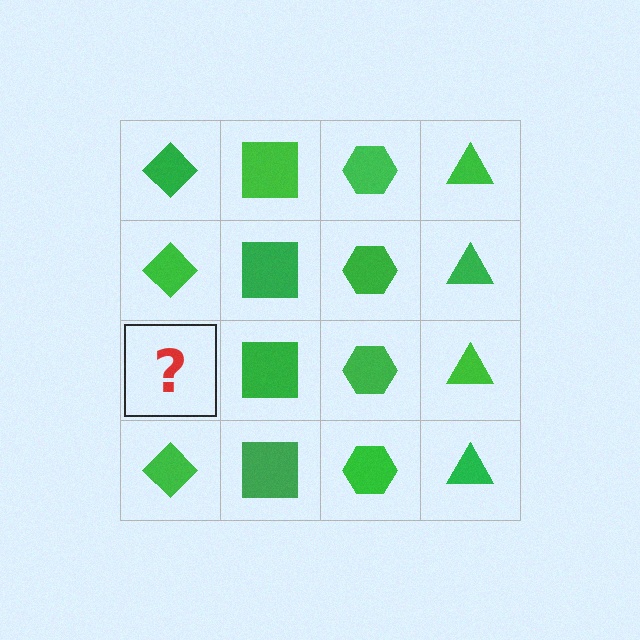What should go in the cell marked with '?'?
The missing cell should contain a green diamond.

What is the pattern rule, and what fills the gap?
The rule is that each column has a consistent shape. The gap should be filled with a green diamond.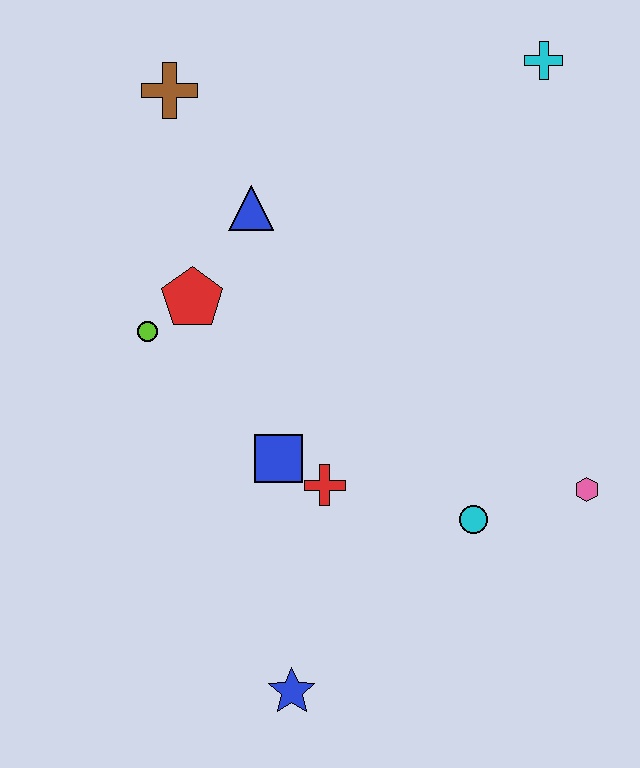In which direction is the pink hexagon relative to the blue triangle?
The pink hexagon is to the right of the blue triangle.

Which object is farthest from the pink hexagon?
The brown cross is farthest from the pink hexagon.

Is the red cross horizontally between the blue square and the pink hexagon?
Yes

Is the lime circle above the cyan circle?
Yes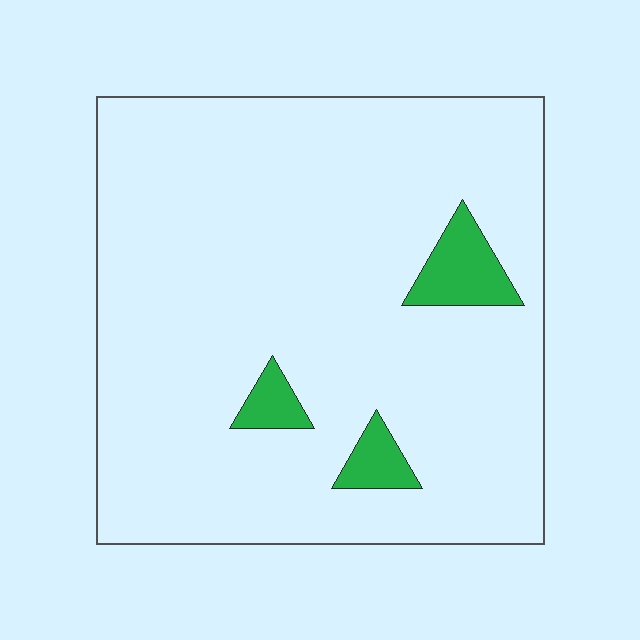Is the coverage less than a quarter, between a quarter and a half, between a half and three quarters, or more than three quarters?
Less than a quarter.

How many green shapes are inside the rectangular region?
3.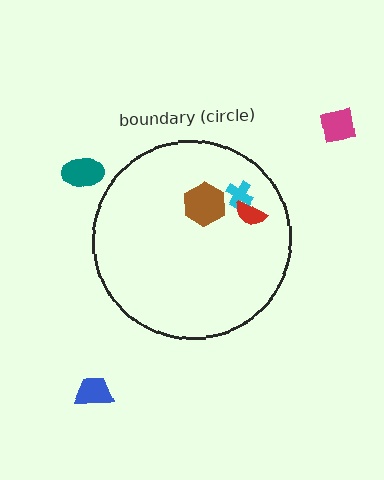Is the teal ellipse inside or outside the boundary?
Outside.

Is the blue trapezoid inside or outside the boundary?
Outside.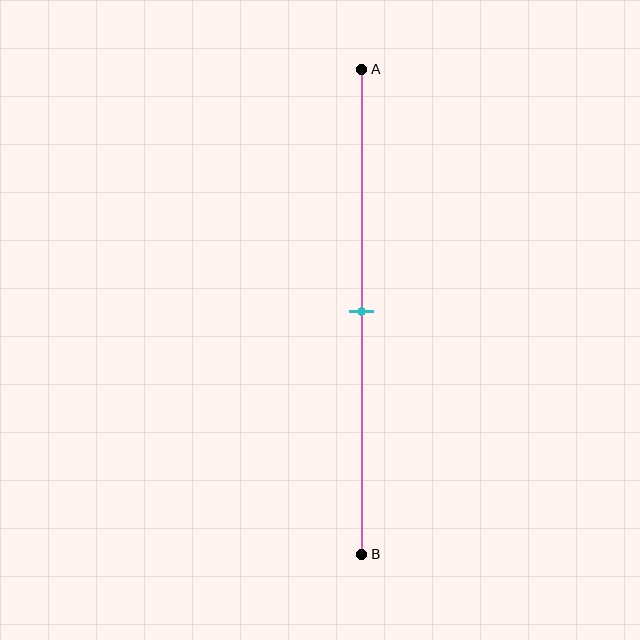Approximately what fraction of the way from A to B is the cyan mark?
The cyan mark is approximately 50% of the way from A to B.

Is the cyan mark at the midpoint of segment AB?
Yes, the mark is approximately at the midpoint.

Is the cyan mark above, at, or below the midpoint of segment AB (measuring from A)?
The cyan mark is approximately at the midpoint of segment AB.